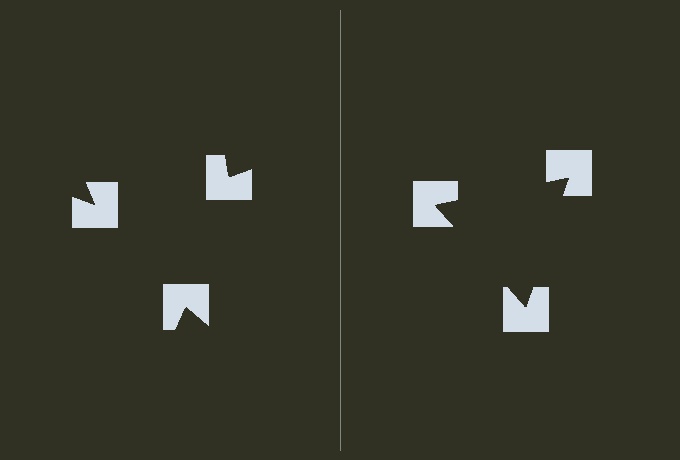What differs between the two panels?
The notched squares are positioned identically on both sides; only the wedge orientations differ. On the right they align to a triangle; on the left they are misaligned.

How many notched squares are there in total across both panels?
6 — 3 on each side.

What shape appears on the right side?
An illusory triangle.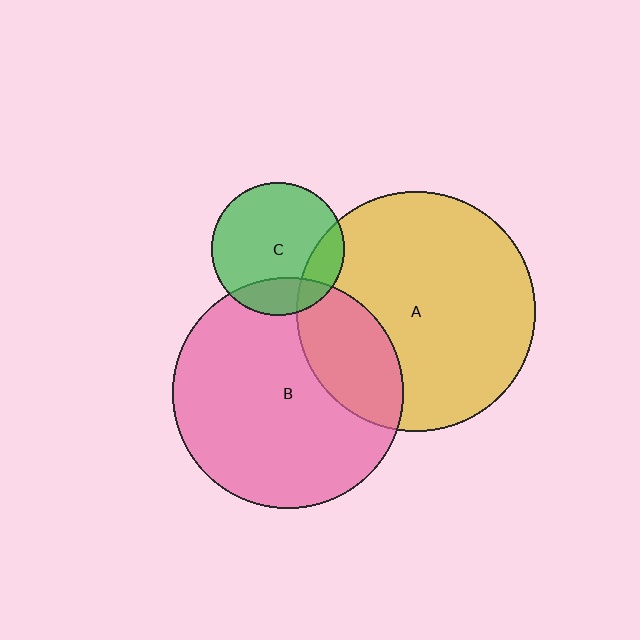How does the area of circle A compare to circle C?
Approximately 3.2 times.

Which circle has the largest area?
Circle A (yellow).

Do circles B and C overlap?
Yes.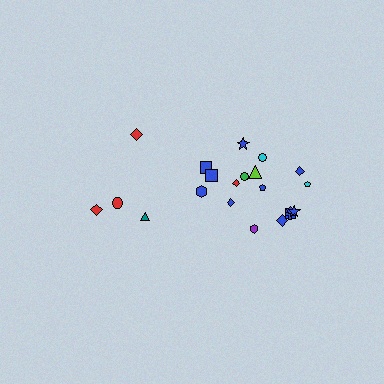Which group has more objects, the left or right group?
The right group.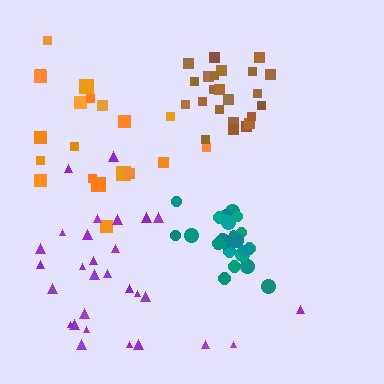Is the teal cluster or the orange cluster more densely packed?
Teal.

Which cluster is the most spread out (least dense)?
Purple.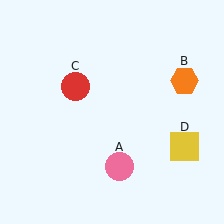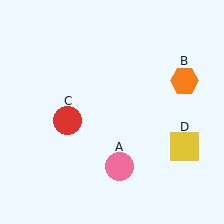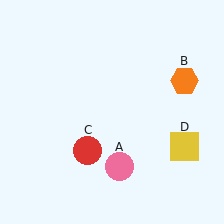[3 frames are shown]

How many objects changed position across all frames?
1 object changed position: red circle (object C).